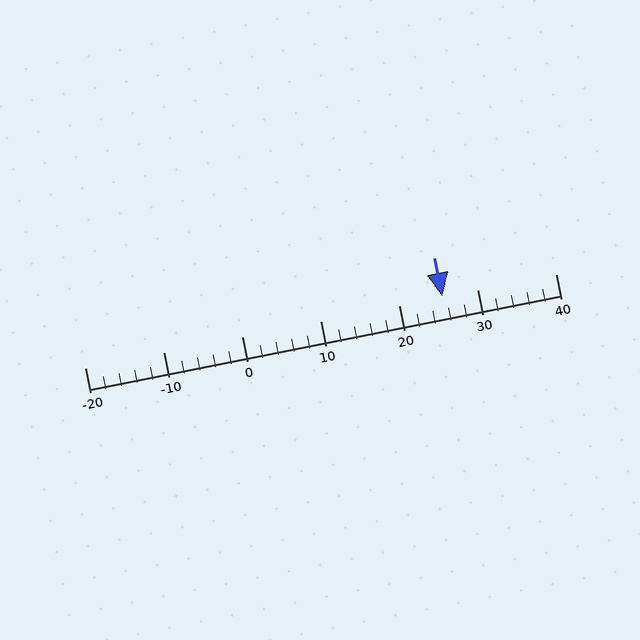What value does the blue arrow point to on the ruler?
The blue arrow points to approximately 26.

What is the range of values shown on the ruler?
The ruler shows values from -20 to 40.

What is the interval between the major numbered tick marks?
The major tick marks are spaced 10 units apart.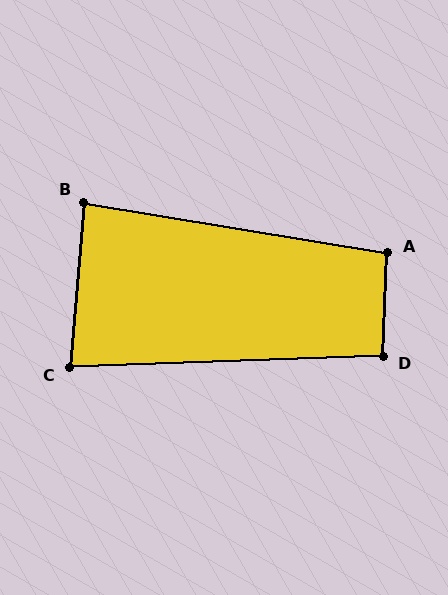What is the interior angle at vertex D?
Approximately 94 degrees (approximately right).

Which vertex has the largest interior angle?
A, at approximately 97 degrees.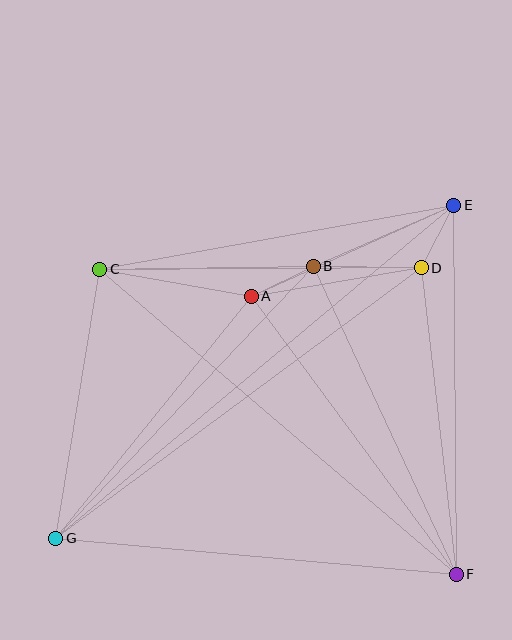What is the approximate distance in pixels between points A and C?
The distance between A and C is approximately 154 pixels.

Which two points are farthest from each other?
Points E and G are farthest from each other.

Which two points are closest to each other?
Points A and B are closest to each other.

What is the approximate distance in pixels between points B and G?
The distance between B and G is approximately 375 pixels.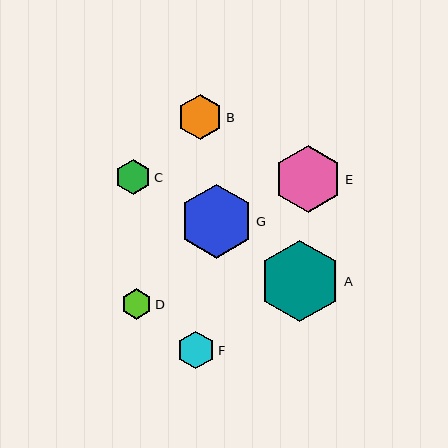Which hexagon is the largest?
Hexagon A is the largest with a size of approximately 81 pixels.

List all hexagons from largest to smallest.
From largest to smallest: A, G, E, B, F, C, D.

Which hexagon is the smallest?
Hexagon D is the smallest with a size of approximately 30 pixels.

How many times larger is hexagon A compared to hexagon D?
Hexagon A is approximately 2.7 times the size of hexagon D.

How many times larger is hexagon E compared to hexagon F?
Hexagon E is approximately 1.8 times the size of hexagon F.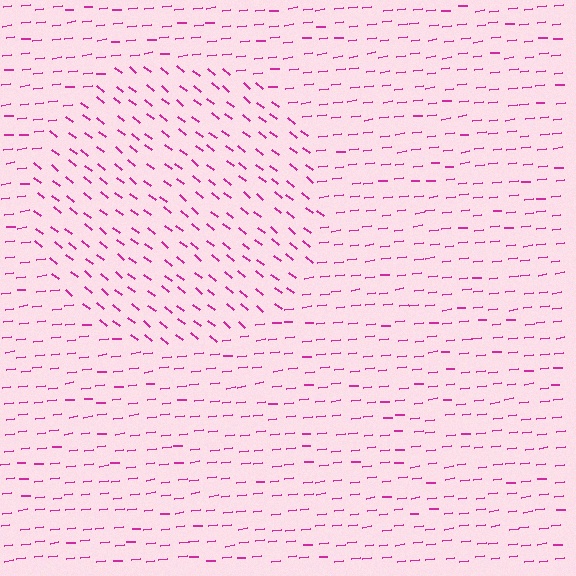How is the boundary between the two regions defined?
The boundary is defined purely by a change in line orientation (approximately 45 degrees difference). All lines are the same color and thickness.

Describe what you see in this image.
The image is filled with small magenta line segments. A circle region in the image has lines oriented differently from the surrounding lines, creating a visible texture boundary.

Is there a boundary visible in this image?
Yes, there is a texture boundary formed by a change in line orientation.